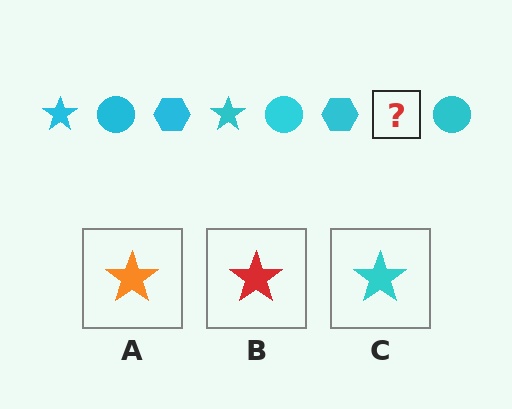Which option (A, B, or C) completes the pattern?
C.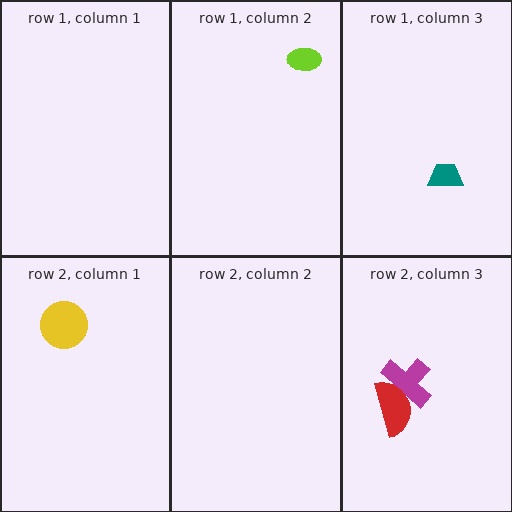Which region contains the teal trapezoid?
The row 1, column 3 region.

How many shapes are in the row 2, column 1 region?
1.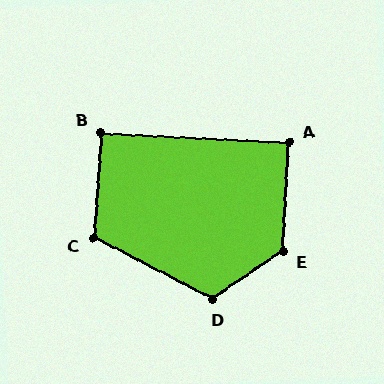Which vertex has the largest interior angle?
E, at approximately 127 degrees.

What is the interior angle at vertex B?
Approximately 91 degrees (approximately right).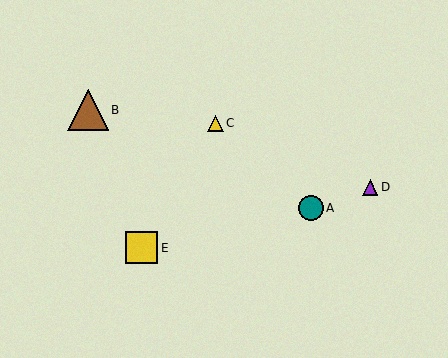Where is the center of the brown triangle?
The center of the brown triangle is at (88, 110).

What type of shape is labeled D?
Shape D is a purple triangle.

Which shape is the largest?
The brown triangle (labeled B) is the largest.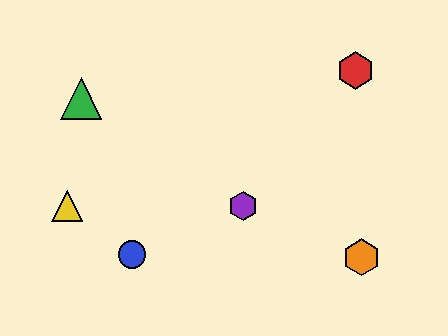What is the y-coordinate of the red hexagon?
The red hexagon is at y≈70.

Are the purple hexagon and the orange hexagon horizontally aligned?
No, the purple hexagon is at y≈206 and the orange hexagon is at y≈257.